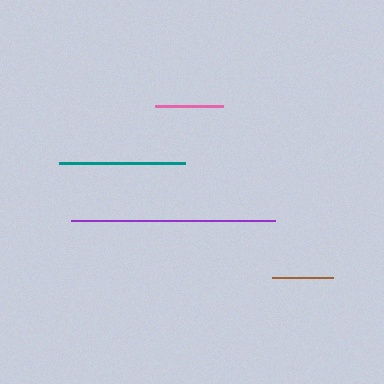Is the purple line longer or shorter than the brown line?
The purple line is longer than the brown line.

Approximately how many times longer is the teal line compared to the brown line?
The teal line is approximately 2.1 times the length of the brown line.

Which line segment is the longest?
The purple line is the longest at approximately 205 pixels.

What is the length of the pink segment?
The pink segment is approximately 68 pixels long.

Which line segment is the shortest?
The brown line is the shortest at approximately 61 pixels.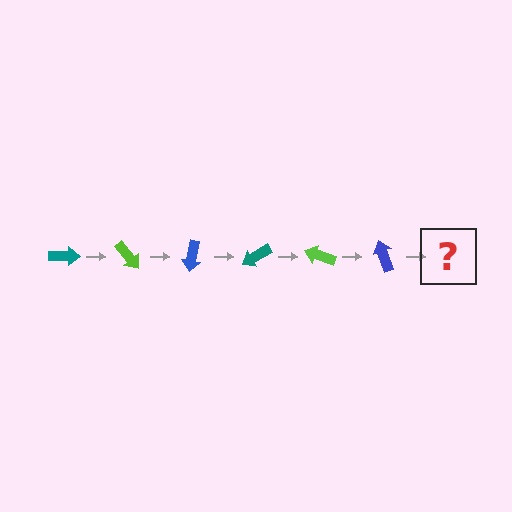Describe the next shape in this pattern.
It should be a teal arrow, rotated 300 degrees from the start.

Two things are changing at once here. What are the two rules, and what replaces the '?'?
The two rules are that it rotates 50 degrees each step and the color cycles through teal, lime, and blue. The '?' should be a teal arrow, rotated 300 degrees from the start.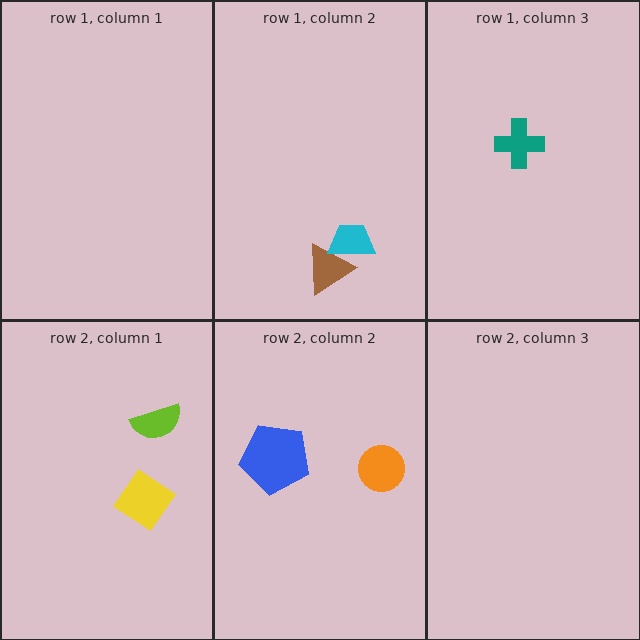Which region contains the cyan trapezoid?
The row 1, column 2 region.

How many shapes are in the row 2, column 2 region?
2.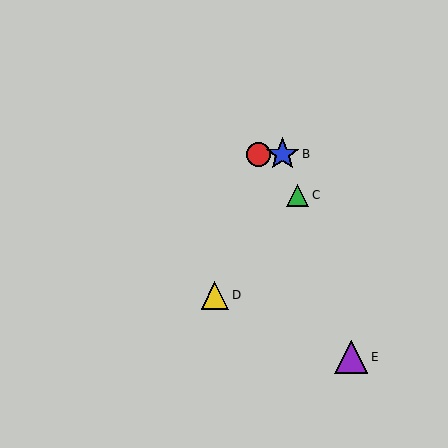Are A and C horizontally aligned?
No, A is at y≈154 and C is at y≈195.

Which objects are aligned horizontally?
Objects A, B are aligned horizontally.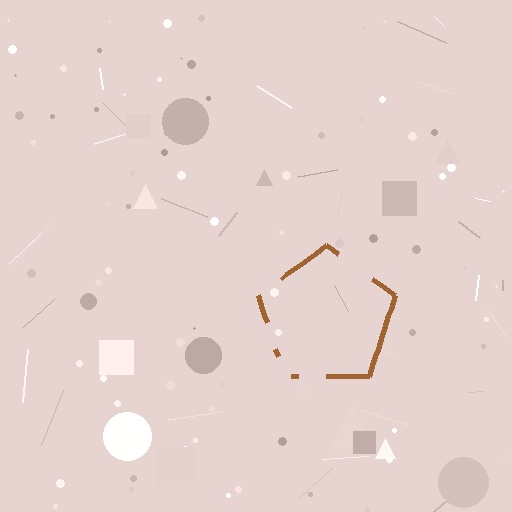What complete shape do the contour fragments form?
The contour fragments form a pentagon.